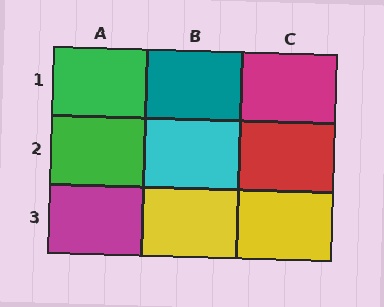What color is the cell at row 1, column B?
Teal.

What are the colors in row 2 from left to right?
Green, cyan, red.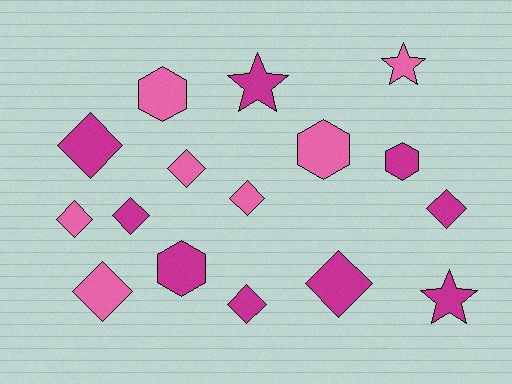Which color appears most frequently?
Magenta, with 9 objects.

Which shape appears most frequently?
Diamond, with 9 objects.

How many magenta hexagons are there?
There are 2 magenta hexagons.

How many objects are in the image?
There are 16 objects.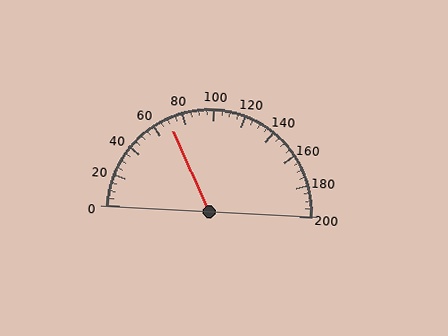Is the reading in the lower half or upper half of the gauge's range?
The reading is in the lower half of the range (0 to 200).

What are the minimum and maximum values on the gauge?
The gauge ranges from 0 to 200.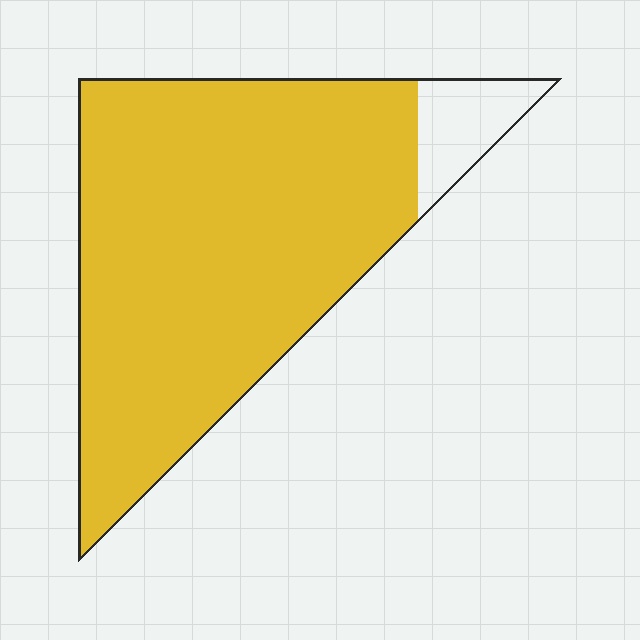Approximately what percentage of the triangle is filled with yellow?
Approximately 90%.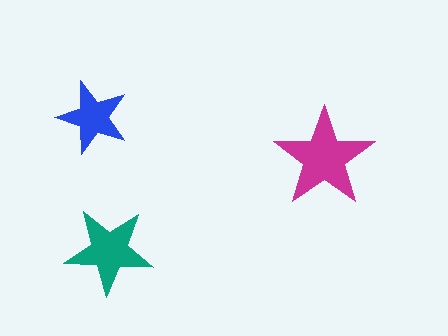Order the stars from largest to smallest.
the magenta one, the teal one, the blue one.